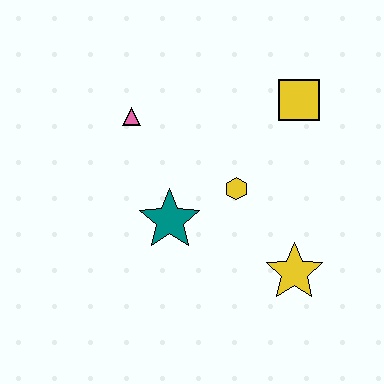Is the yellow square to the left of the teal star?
No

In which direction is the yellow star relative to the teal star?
The yellow star is to the right of the teal star.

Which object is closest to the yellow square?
The yellow hexagon is closest to the yellow square.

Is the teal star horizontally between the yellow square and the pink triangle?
Yes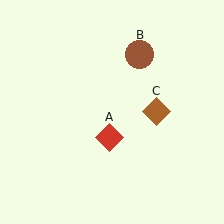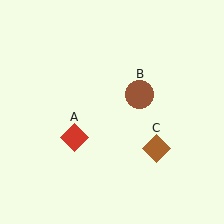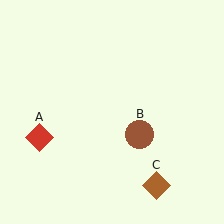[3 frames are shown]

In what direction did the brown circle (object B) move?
The brown circle (object B) moved down.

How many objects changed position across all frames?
3 objects changed position: red diamond (object A), brown circle (object B), brown diamond (object C).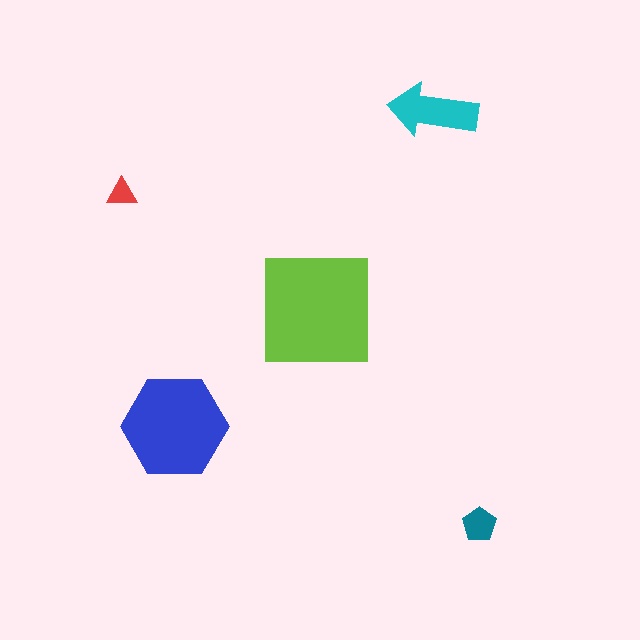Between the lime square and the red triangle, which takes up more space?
The lime square.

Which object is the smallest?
The red triangle.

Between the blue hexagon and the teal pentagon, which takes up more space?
The blue hexagon.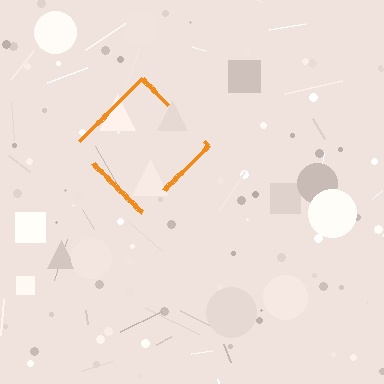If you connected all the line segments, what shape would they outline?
They would outline a diamond.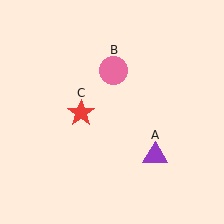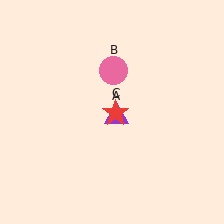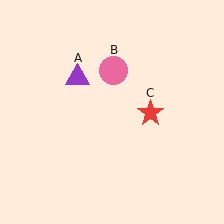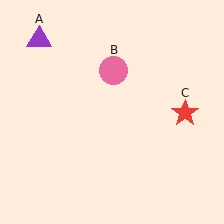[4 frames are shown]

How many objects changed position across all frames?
2 objects changed position: purple triangle (object A), red star (object C).